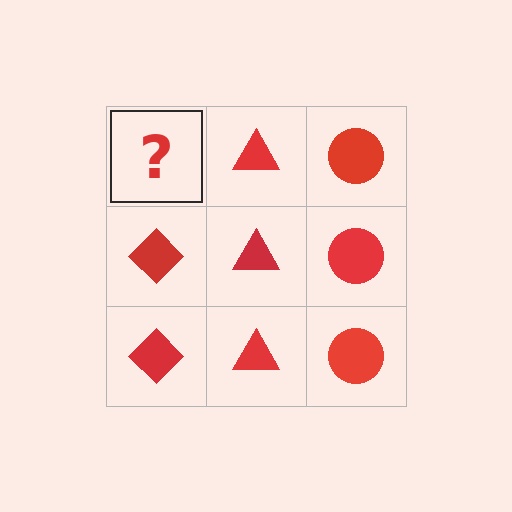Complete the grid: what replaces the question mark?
The question mark should be replaced with a red diamond.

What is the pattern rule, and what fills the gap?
The rule is that each column has a consistent shape. The gap should be filled with a red diamond.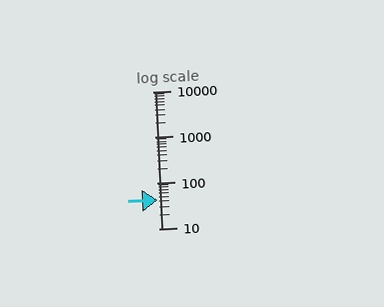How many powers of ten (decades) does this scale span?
The scale spans 3 decades, from 10 to 10000.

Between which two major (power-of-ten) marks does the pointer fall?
The pointer is between 10 and 100.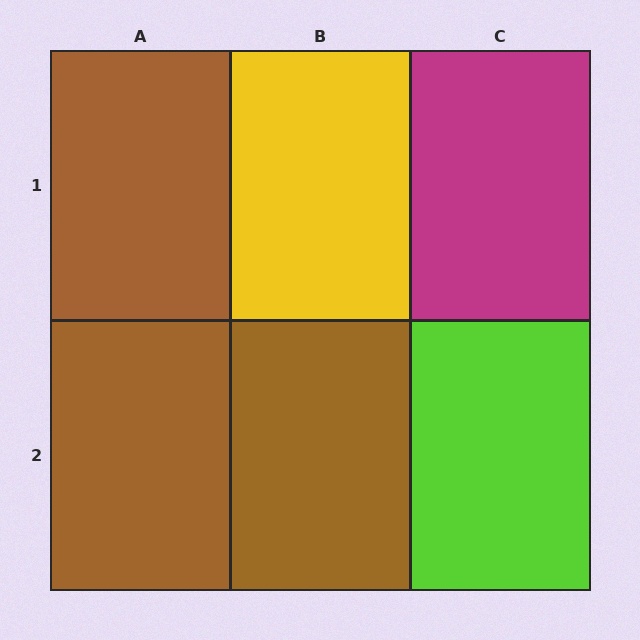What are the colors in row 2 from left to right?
Brown, brown, lime.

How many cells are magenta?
1 cell is magenta.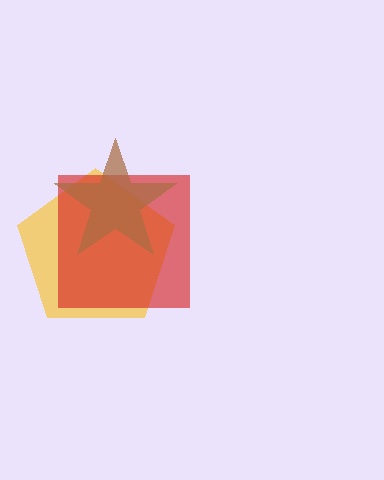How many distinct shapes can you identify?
There are 3 distinct shapes: a yellow pentagon, a red square, a brown star.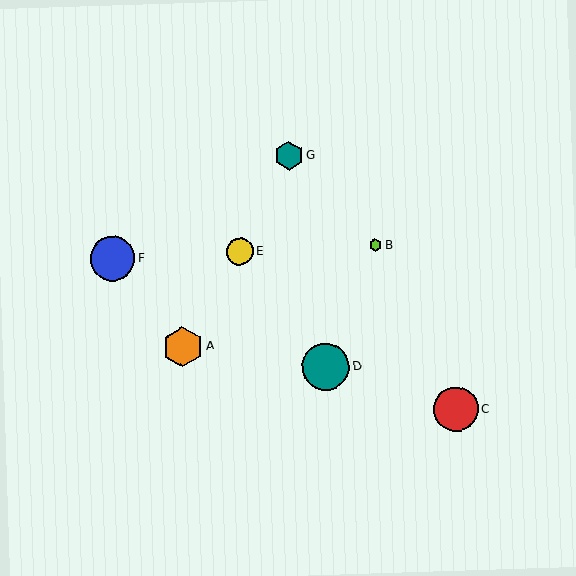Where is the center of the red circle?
The center of the red circle is at (456, 409).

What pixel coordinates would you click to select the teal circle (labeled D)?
Click at (326, 366) to select the teal circle D.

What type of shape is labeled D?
Shape D is a teal circle.